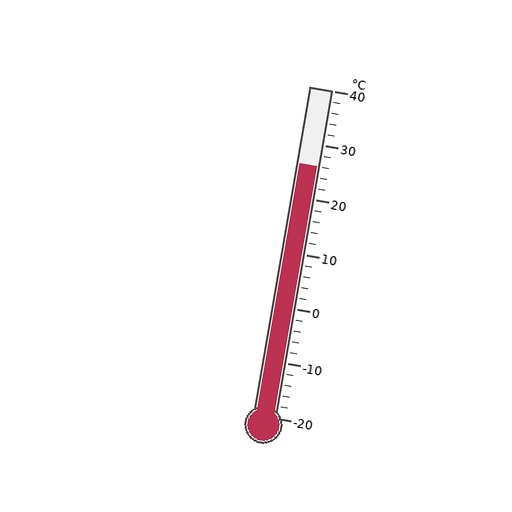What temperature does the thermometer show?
The thermometer shows approximately 26°C.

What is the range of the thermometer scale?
The thermometer scale ranges from -20°C to 40°C.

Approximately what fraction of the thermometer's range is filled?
The thermometer is filled to approximately 75% of its range.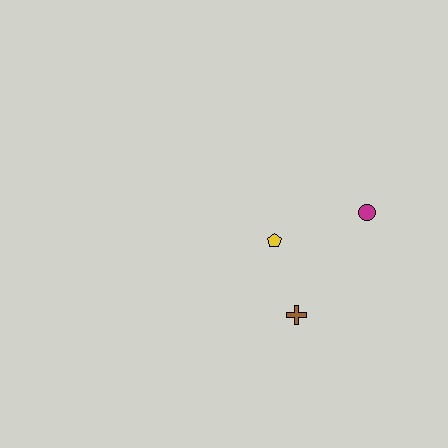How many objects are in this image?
There are 3 objects.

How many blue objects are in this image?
There are no blue objects.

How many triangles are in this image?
There are no triangles.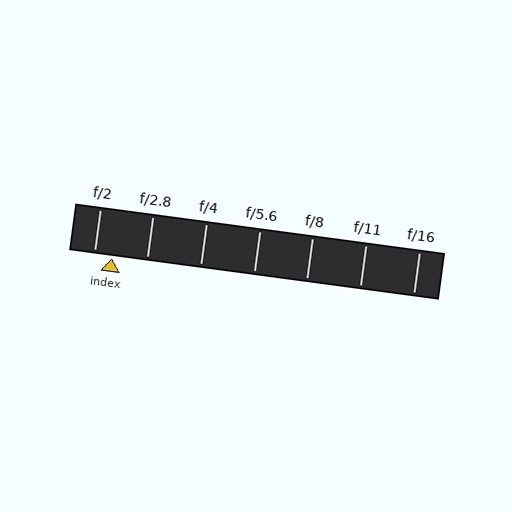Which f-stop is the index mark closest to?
The index mark is closest to f/2.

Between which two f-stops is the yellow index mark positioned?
The index mark is between f/2 and f/2.8.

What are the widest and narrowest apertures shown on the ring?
The widest aperture shown is f/2 and the narrowest is f/16.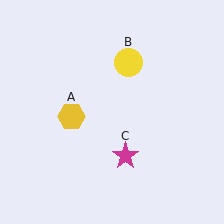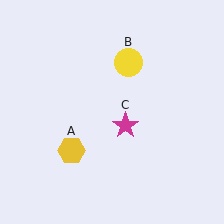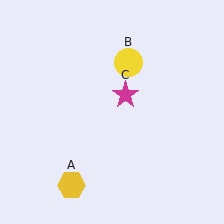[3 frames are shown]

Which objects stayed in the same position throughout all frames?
Yellow circle (object B) remained stationary.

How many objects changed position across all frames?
2 objects changed position: yellow hexagon (object A), magenta star (object C).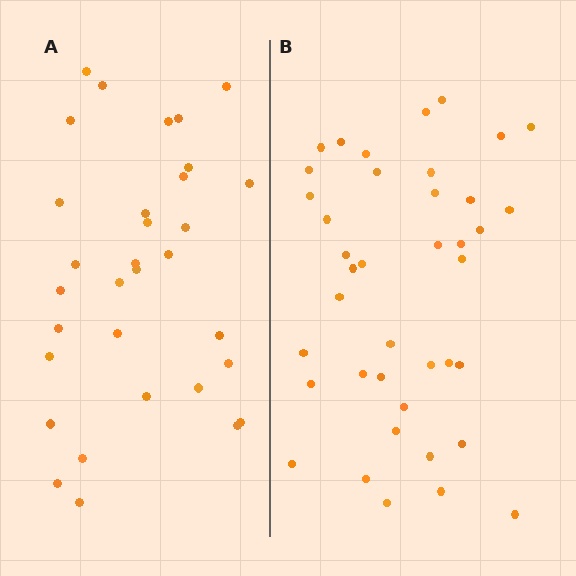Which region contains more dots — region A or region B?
Region B (the right region) has more dots.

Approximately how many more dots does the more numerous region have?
Region B has roughly 8 or so more dots than region A.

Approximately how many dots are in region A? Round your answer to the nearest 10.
About 30 dots. (The exact count is 32, which rounds to 30.)